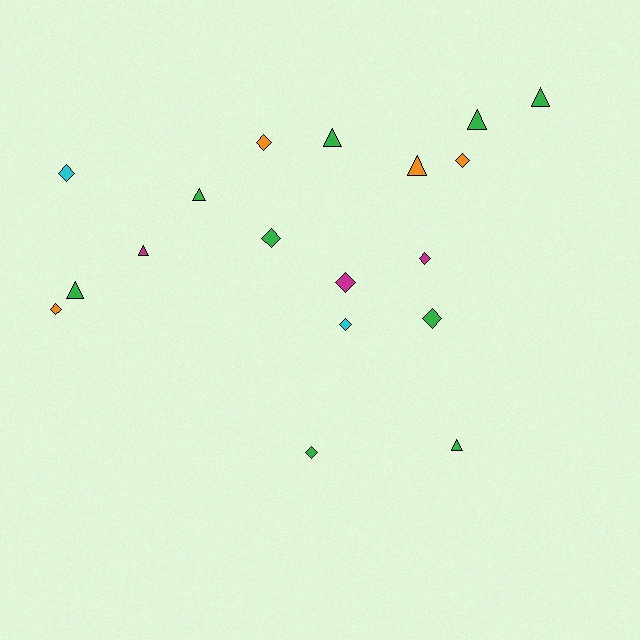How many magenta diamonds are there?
There are 2 magenta diamonds.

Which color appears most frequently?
Green, with 9 objects.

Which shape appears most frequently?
Diamond, with 10 objects.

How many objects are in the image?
There are 18 objects.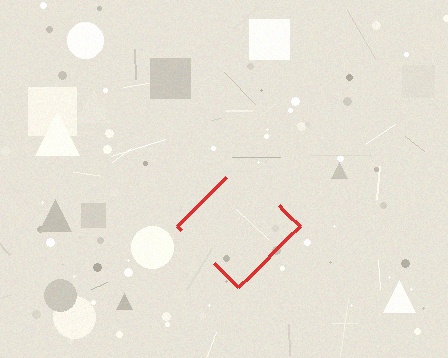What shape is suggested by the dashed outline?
The dashed outline suggests a diamond.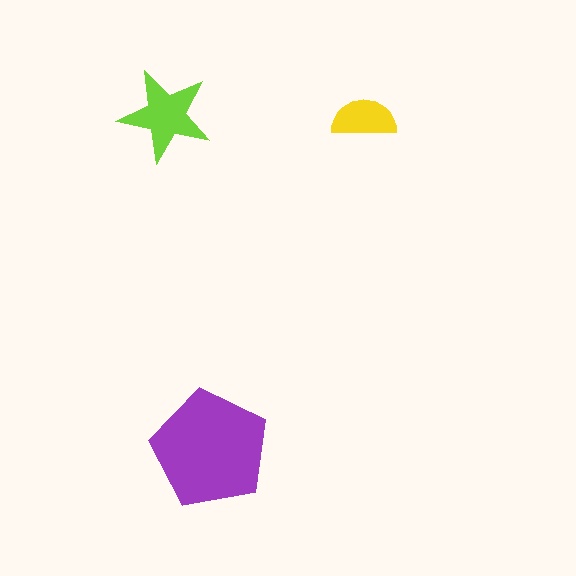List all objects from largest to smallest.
The purple pentagon, the lime star, the yellow semicircle.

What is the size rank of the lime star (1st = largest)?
2nd.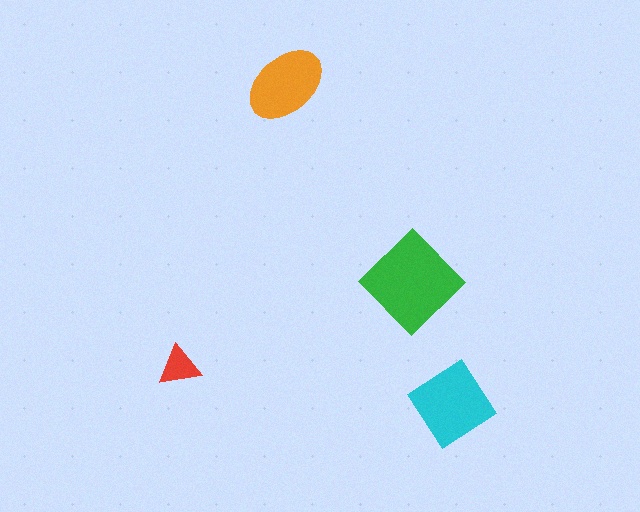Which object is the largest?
The green diamond.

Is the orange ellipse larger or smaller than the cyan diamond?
Smaller.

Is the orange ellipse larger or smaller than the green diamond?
Smaller.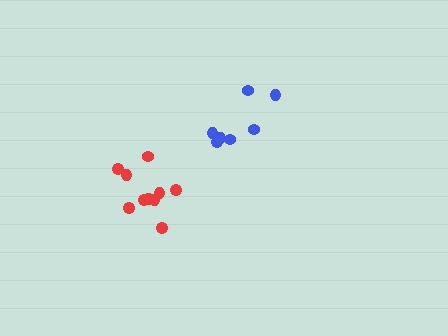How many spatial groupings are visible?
There are 2 spatial groupings.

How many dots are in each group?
Group 1: 8 dots, Group 2: 10 dots (18 total).